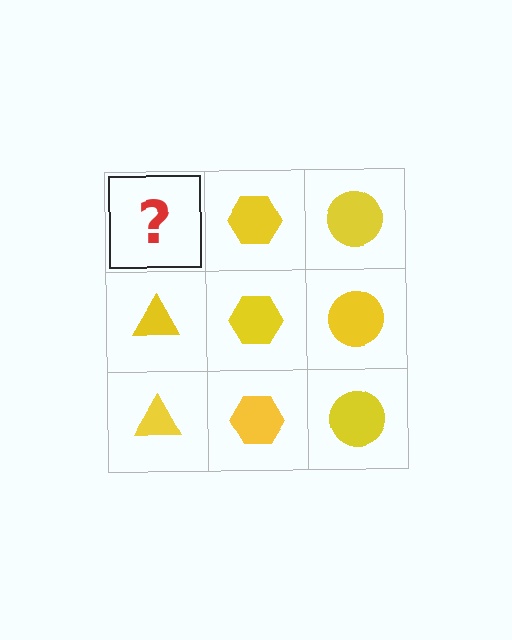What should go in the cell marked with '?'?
The missing cell should contain a yellow triangle.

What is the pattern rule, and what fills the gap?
The rule is that each column has a consistent shape. The gap should be filled with a yellow triangle.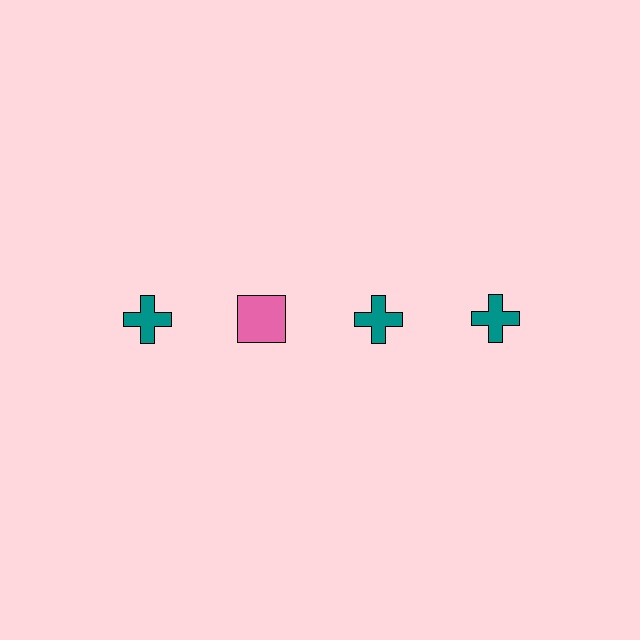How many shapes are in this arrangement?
There are 4 shapes arranged in a grid pattern.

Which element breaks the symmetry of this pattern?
The pink square in the top row, second from left column breaks the symmetry. All other shapes are teal crosses.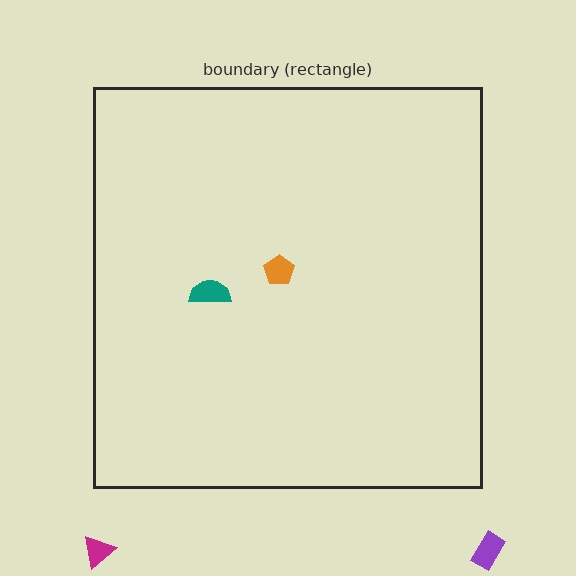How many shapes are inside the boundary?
2 inside, 2 outside.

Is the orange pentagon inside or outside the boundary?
Inside.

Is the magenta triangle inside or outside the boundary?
Outside.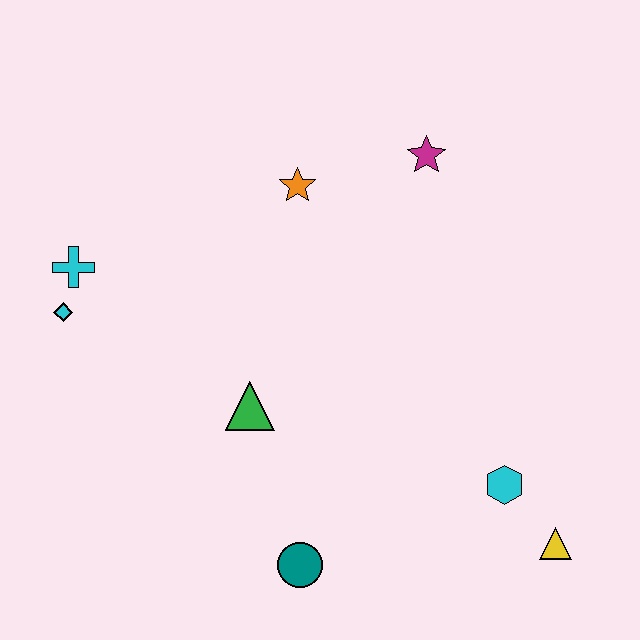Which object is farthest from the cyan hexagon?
The cyan cross is farthest from the cyan hexagon.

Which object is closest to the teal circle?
The green triangle is closest to the teal circle.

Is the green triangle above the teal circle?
Yes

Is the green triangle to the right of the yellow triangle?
No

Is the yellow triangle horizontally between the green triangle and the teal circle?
No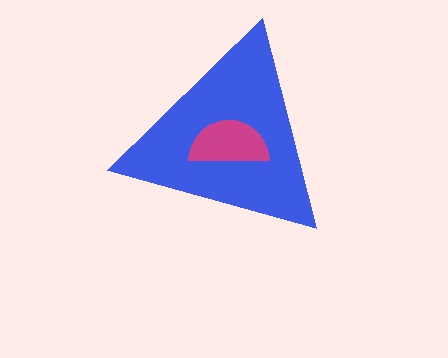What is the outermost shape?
The blue triangle.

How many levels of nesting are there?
2.